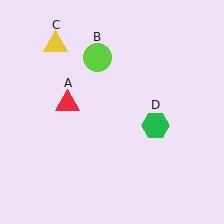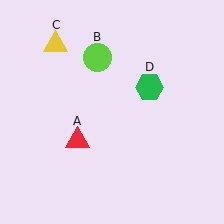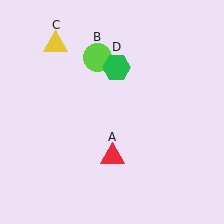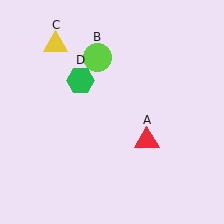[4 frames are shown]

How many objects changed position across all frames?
2 objects changed position: red triangle (object A), green hexagon (object D).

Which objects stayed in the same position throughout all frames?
Lime circle (object B) and yellow triangle (object C) remained stationary.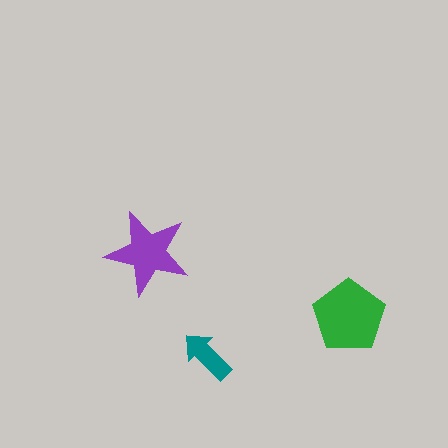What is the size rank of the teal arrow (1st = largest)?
3rd.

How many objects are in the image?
There are 3 objects in the image.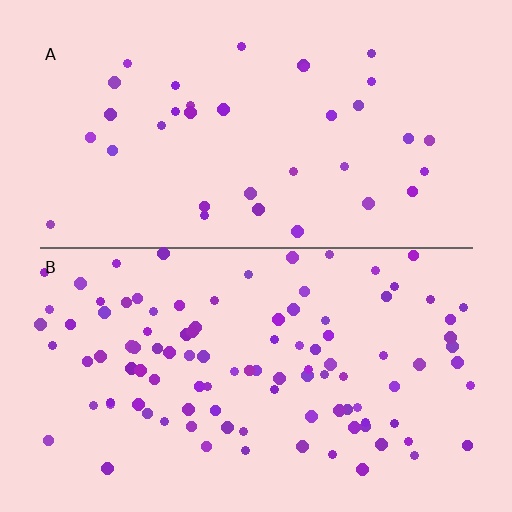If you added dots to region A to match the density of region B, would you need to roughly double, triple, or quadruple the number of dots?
Approximately triple.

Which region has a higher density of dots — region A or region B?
B (the bottom).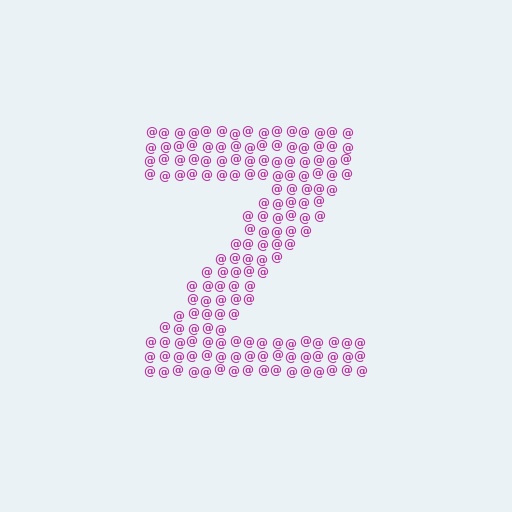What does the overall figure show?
The overall figure shows the letter Z.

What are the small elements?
The small elements are at signs.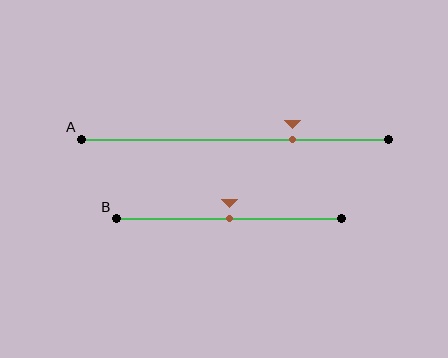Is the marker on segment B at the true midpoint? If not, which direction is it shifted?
Yes, the marker on segment B is at the true midpoint.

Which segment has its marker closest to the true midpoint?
Segment B has its marker closest to the true midpoint.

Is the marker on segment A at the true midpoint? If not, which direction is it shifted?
No, the marker on segment A is shifted to the right by about 19% of the segment length.